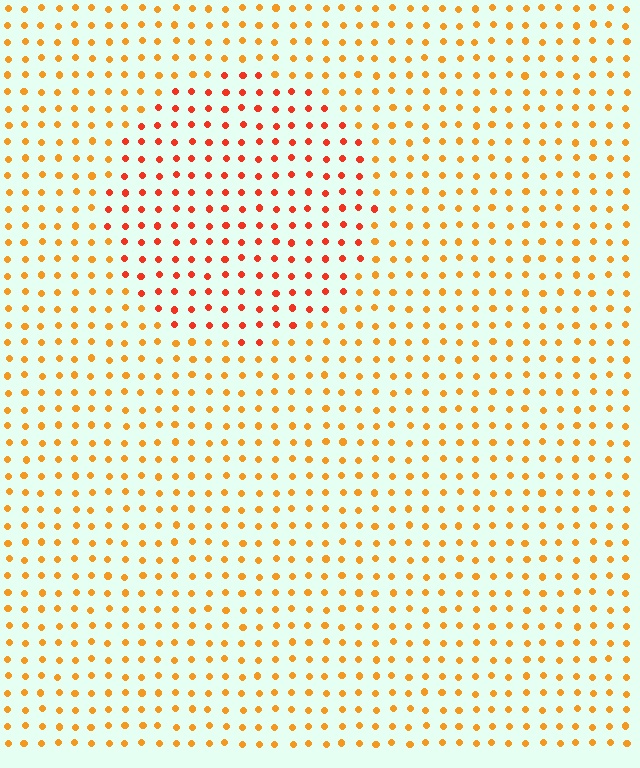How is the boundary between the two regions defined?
The boundary is defined purely by a slight shift in hue (about 29 degrees). Spacing, size, and orientation are identical on both sides.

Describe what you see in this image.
The image is filled with small orange elements in a uniform arrangement. A circle-shaped region is visible where the elements are tinted to a slightly different hue, forming a subtle color boundary.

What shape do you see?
I see a circle.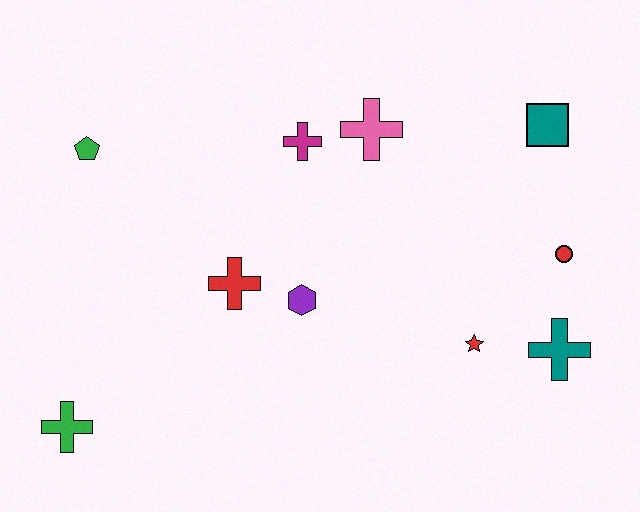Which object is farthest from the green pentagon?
The teal cross is farthest from the green pentagon.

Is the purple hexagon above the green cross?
Yes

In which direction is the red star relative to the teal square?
The red star is below the teal square.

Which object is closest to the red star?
The teal cross is closest to the red star.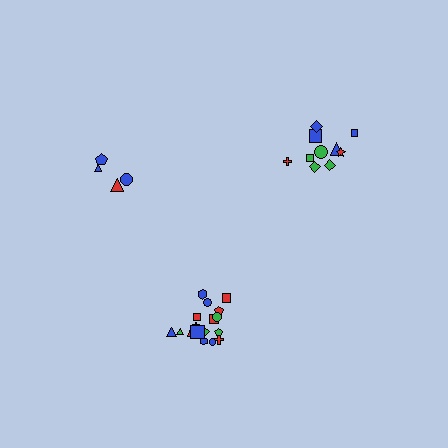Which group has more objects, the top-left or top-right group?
The top-right group.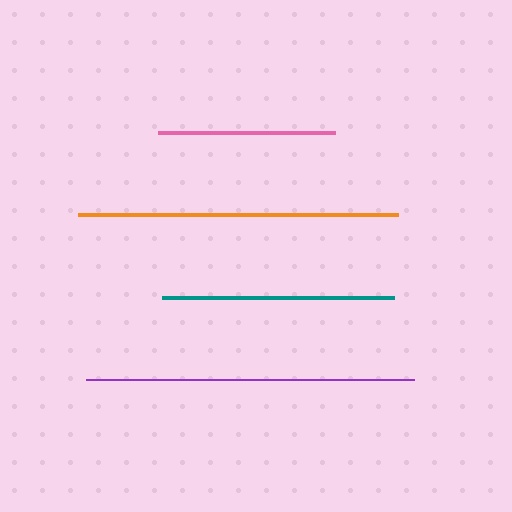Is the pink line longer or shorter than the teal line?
The teal line is longer than the pink line.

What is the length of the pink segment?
The pink segment is approximately 177 pixels long.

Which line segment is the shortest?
The pink line is the shortest at approximately 177 pixels.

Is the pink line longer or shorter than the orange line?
The orange line is longer than the pink line.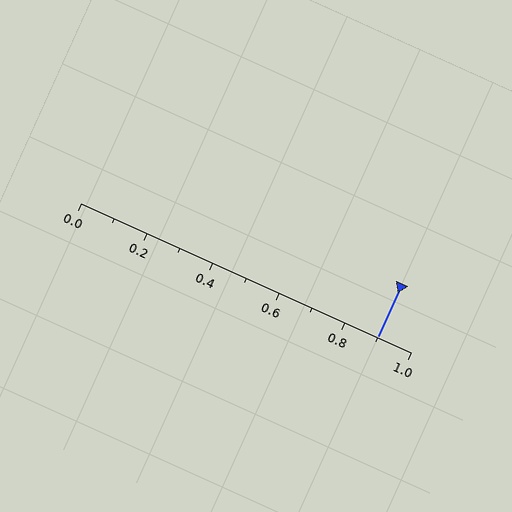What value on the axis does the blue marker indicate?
The marker indicates approximately 0.9.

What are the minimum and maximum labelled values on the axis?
The axis runs from 0.0 to 1.0.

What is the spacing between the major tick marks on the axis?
The major ticks are spaced 0.2 apart.